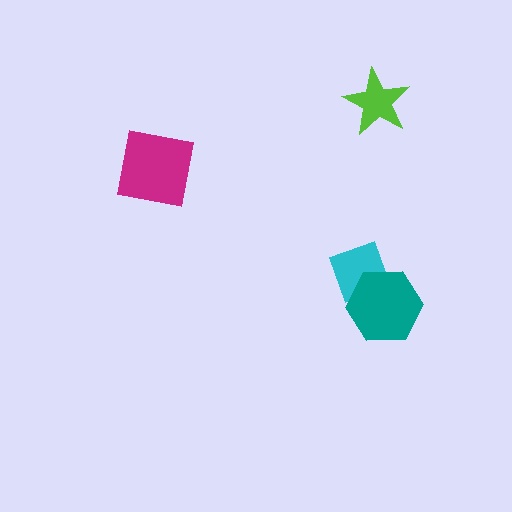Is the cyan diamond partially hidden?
Yes, it is partially covered by another shape.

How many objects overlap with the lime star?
0 objects overlap with the lime star.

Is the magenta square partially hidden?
No, no other shape covers it.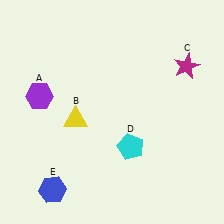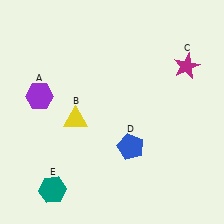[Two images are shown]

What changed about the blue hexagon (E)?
In Image 1, E is blue. In Image 2, it changed to teal.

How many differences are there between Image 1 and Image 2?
There are 2 differences between the two images.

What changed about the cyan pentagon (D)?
In Image 1, D is cyan. In Image 2, it changed to blue.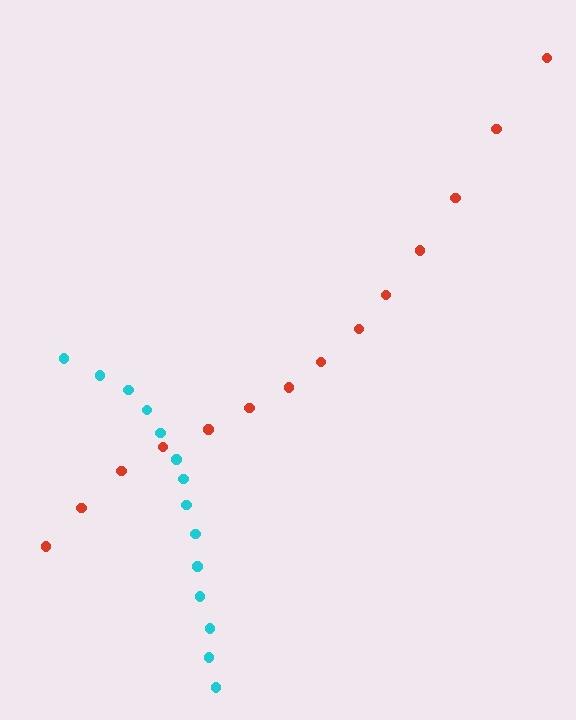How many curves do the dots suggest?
There are 2 distinct paths.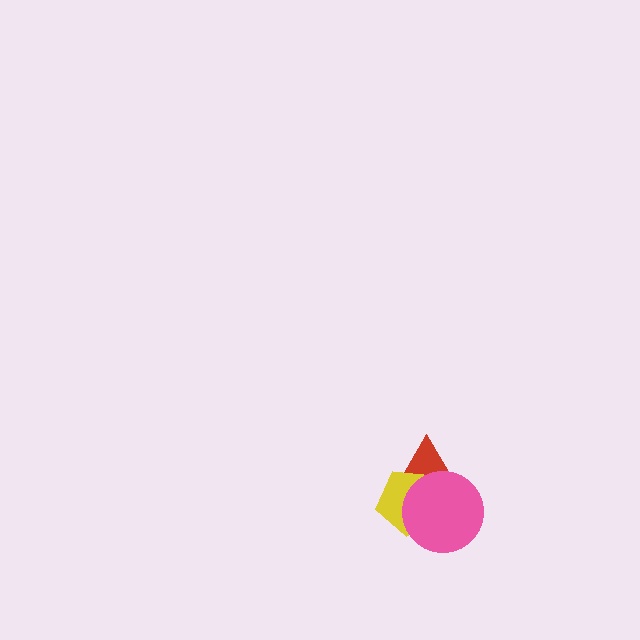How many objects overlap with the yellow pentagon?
2 objects overlap with the yellow pentagon.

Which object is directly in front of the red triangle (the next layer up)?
The yellow pentagon is directly in front of the red triangle.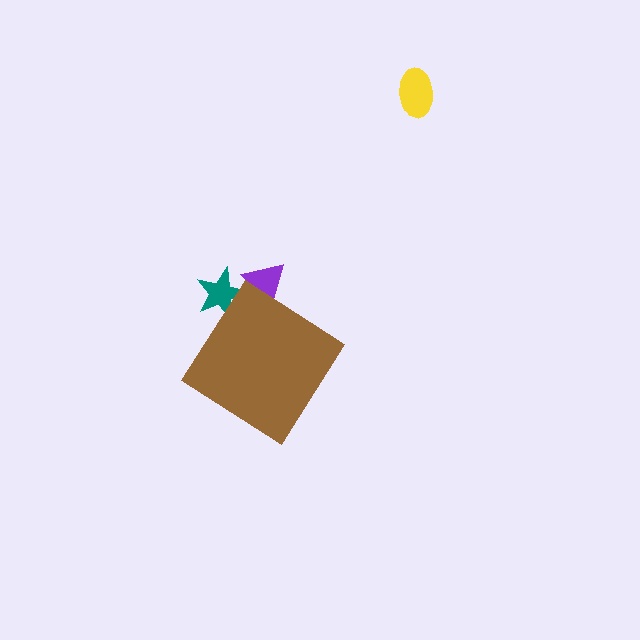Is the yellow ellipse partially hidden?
No, the yellow ellipse is fully visible.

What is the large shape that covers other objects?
A brown diamond.